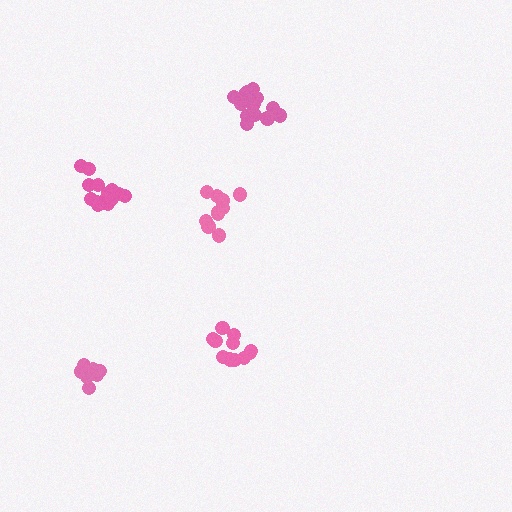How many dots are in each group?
Group 1: 15 dots, Group 2: 9 dots, Group 3: 10 dots, Group 4: 15 dots, Group 5: 12 dots (61 total).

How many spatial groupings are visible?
There are 5 spatial groupings.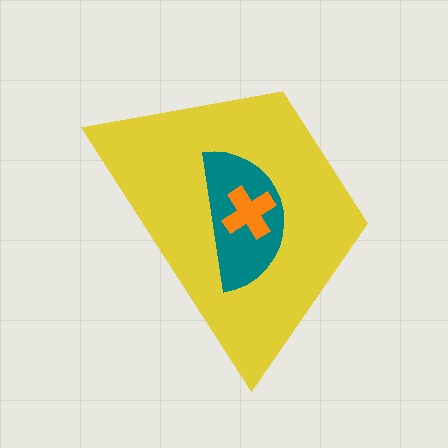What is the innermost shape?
The orange cross.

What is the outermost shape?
The yellow trapezoid.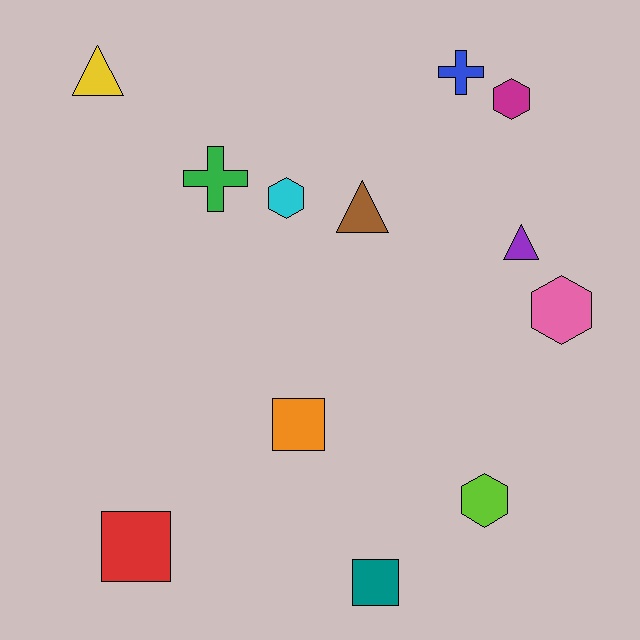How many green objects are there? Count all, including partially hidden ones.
There is 1 green object.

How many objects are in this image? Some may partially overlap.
There are 12 objects.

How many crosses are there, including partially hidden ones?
There are 2 crosses.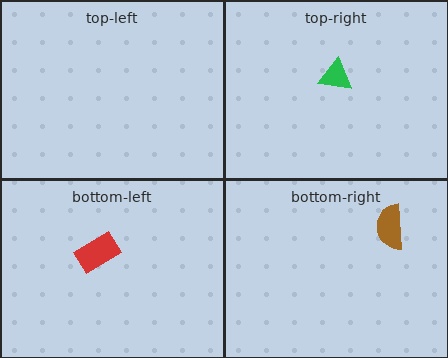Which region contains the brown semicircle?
The bottom-right region.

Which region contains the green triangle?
The top-right region.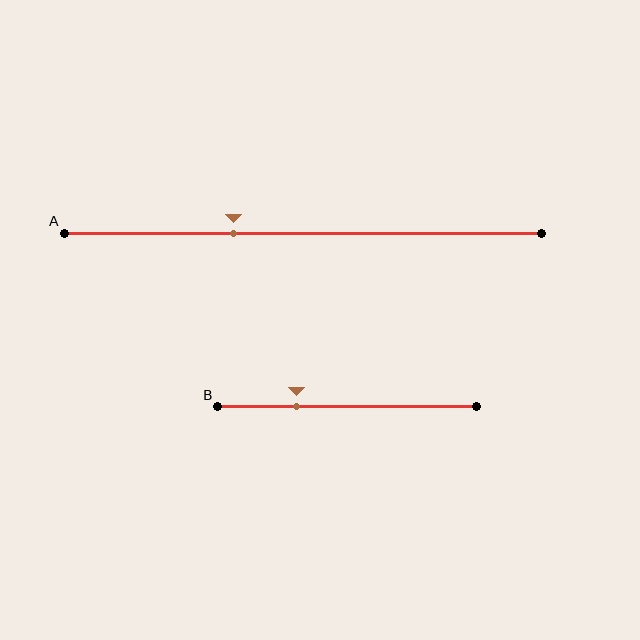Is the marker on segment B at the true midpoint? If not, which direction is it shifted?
No, the marker on segment B is shifted to the left by about 20% of the segment length.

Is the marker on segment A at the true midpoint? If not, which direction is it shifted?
No, the marker on segment A is shifted to the left by about 14% of the segment length.